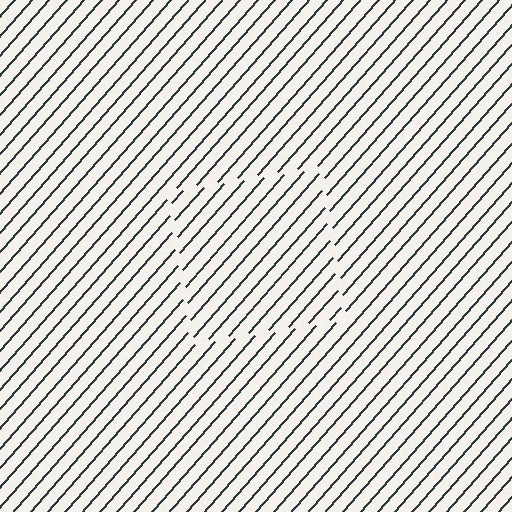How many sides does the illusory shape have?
4 sides — the line-ends trace a square.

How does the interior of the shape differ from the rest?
The interior of the shape contains the same grating, shifted by half a period — the contour is defined by the phase discontinuity where line-ends from the inner and outer gratings abut.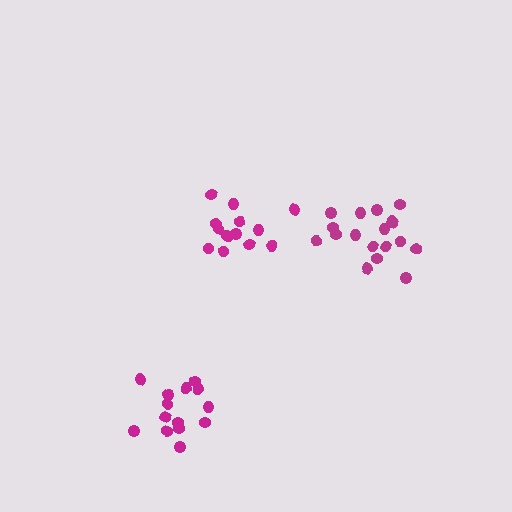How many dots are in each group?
Group 1: 18 dots, Group 2: 14 dots, Group 3: 15 dots (47 total).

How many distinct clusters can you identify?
There are 3 distinct clusters.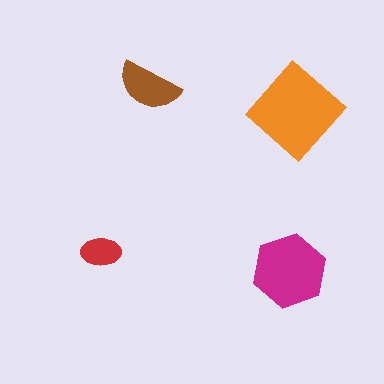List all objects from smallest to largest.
The red ellipse, the brown semicircle, the magenta hexagon, the orange diamond.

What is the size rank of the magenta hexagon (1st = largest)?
2nd.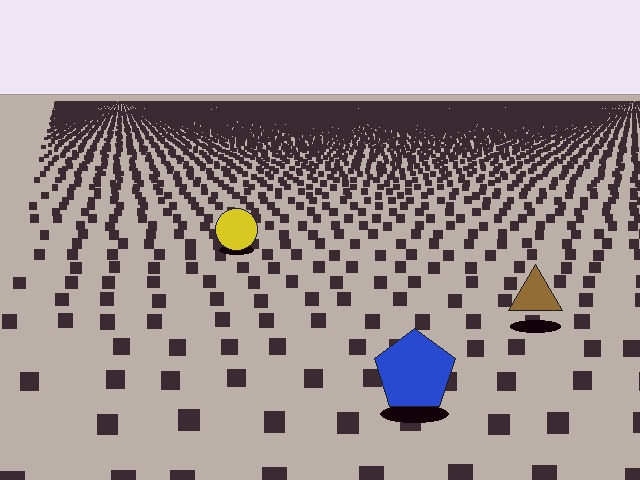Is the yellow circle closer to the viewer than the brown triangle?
No. The brown triangle is closer — you can tell from the texture gradient: the ground texture is coarser near it.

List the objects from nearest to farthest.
From nearest to farthest: the blue pentagon, the brown triangle, the yellow circle.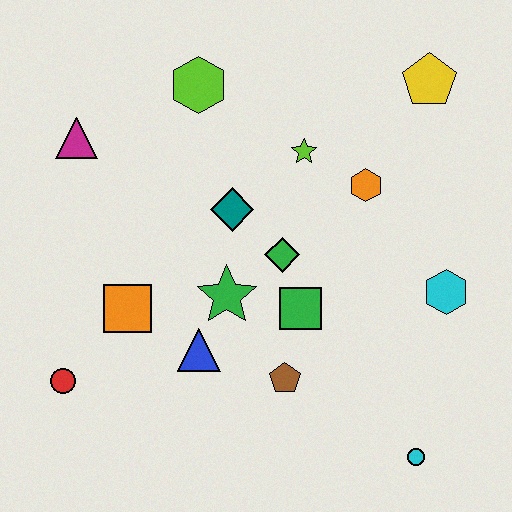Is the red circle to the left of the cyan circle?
Yes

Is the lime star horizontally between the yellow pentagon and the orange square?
Yes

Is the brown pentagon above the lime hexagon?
No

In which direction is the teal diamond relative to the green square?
The teal diamond is above the green square.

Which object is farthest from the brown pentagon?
The yellow pentagon is farthest from the brown pentagon.